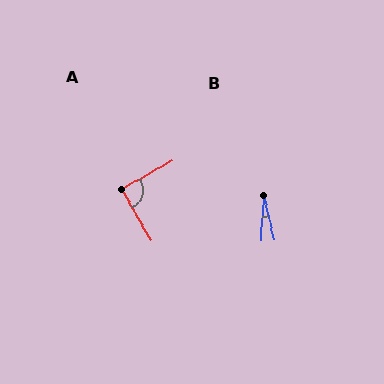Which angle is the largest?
A, at approximately 90 degrees.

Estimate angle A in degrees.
Approximately 90 degrees.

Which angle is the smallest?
B, at approximately 16 degrees.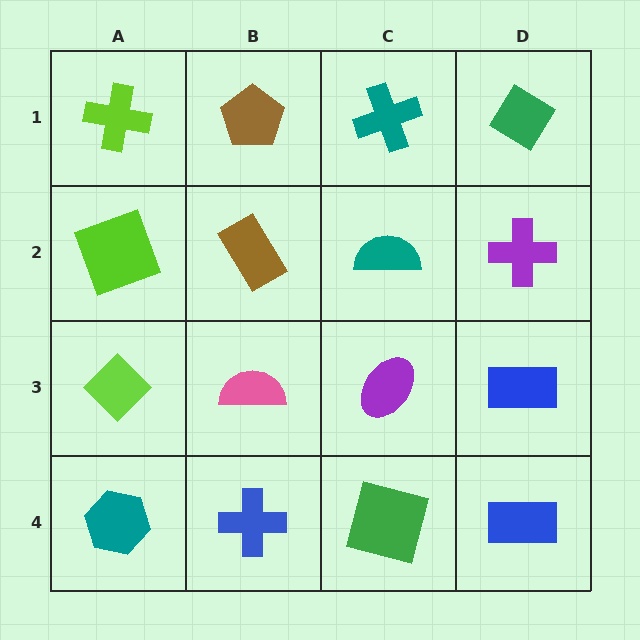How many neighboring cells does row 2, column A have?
3.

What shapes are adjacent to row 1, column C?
A teal semicircle (row 2, column C), a brown pentagon (row 1, column B), a green diamond (row 1, column D).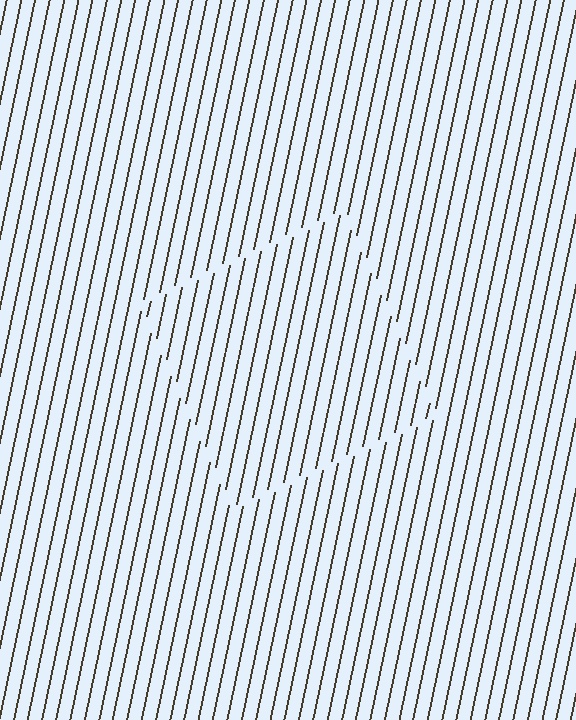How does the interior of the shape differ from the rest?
The interior of the shape contains the same grating, shifted by half a period — the contour is defined by the phase discontinuity where line-ends from the inner and outer gratings abut.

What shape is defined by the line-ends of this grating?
An illusory square. The interior of the shape contains the same grating, shifted by half a period — the contour is defined by the phase discontinuity where line-ends from the inner and outer gratings abut.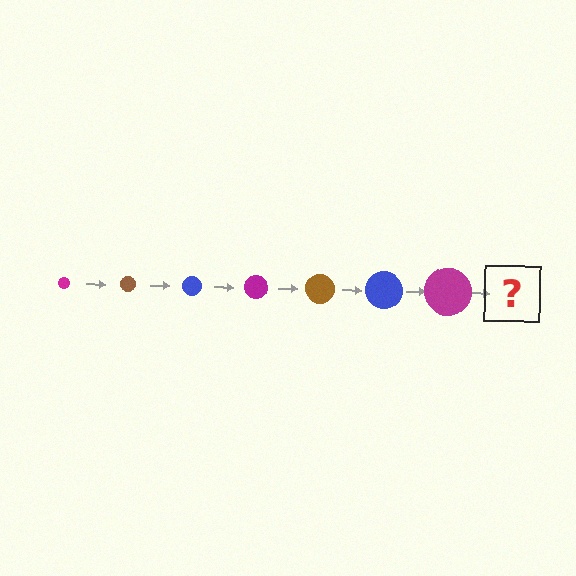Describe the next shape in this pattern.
It should be a brown circle, larger than the previous one.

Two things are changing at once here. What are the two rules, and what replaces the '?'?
The two rules are that the circle grows larger each step and the color cycles through magenta, brown, and blue. The '?' should be a brown circle, larger than the previous one.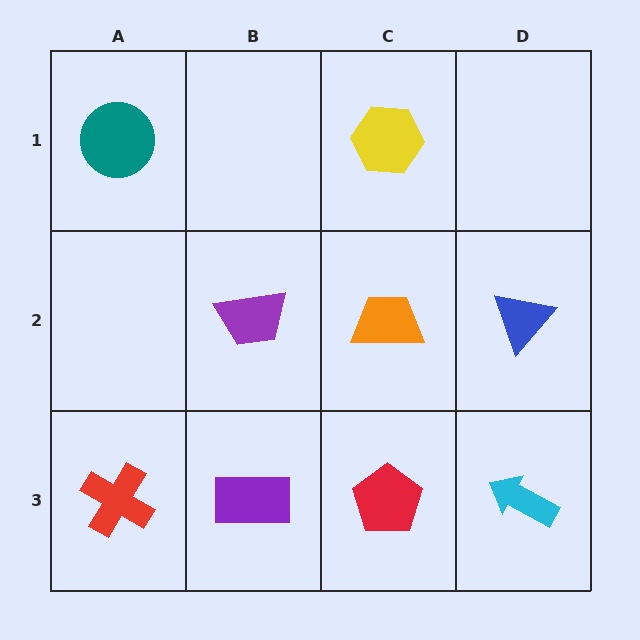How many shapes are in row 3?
4 shapes.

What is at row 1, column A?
A teal circle.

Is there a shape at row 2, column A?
No, that cell is empty.